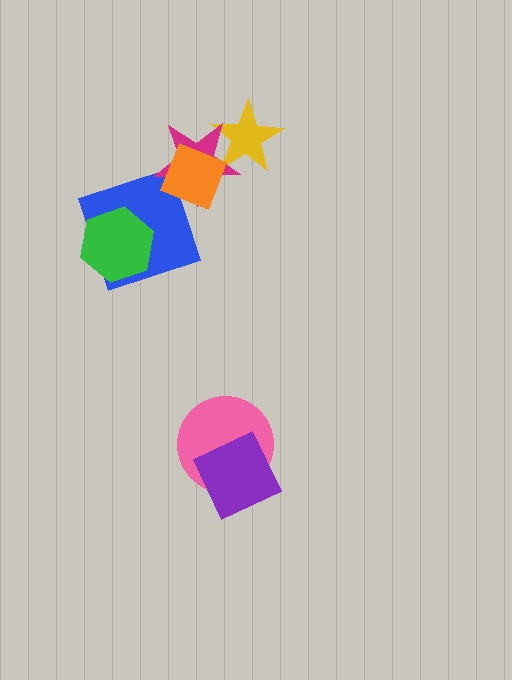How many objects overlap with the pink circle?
1 object overlaps with the pink circle.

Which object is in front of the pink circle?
The purple square is in front of the pink circle.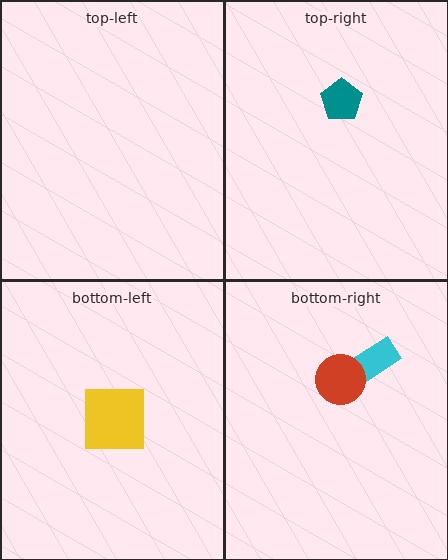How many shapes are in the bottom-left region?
1.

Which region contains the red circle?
The bottom-right region.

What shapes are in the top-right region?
The teal pentagon.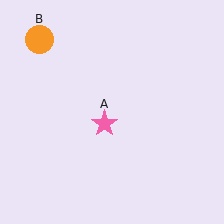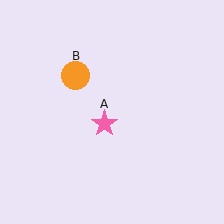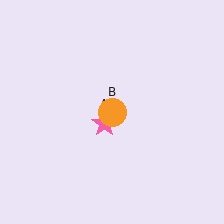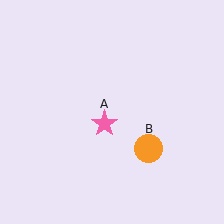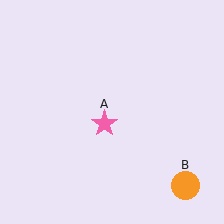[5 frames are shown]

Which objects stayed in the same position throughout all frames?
Pink star (object A) remained stationary.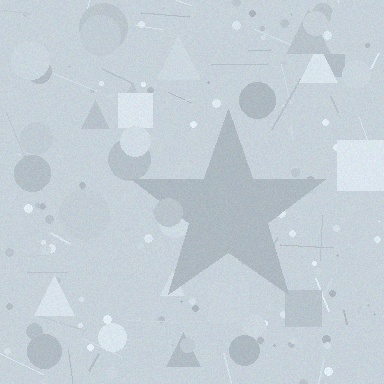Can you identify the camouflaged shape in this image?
The camouflaged shape is a star.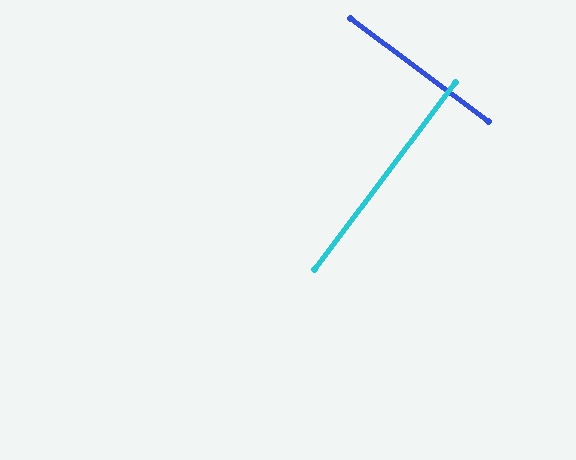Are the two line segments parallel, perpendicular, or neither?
Perpendicular — they meet at approximately 90°.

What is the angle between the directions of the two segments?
Approximately 90 degrees.